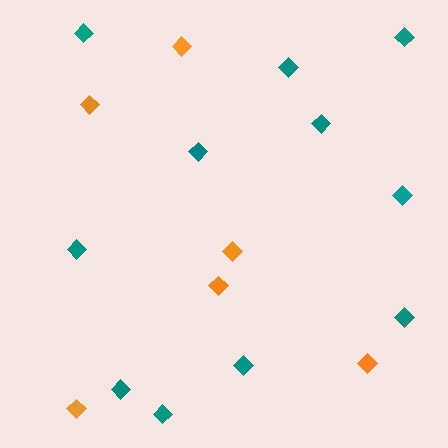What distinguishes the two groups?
There are 2 groups: one group of orange diamonds (6) and one group of teal diamonds (11).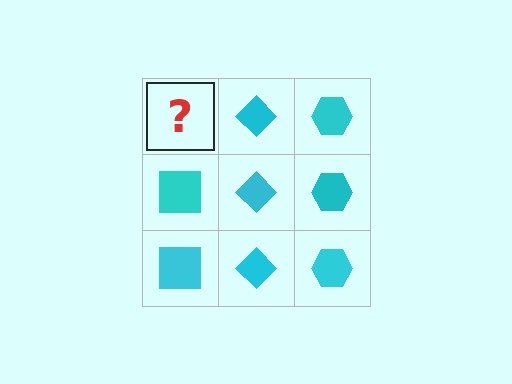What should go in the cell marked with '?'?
The missing cell should contain a cyan square.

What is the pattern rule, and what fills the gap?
The rule is that each column has a consistent shape. The gap should be filled with a cyan square.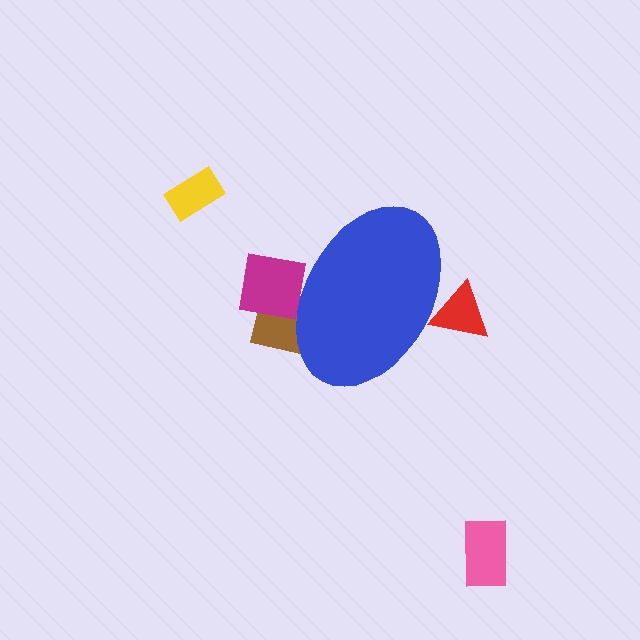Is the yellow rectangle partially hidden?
No, the yellow rectangle is fully visible.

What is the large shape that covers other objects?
A blue ellipse.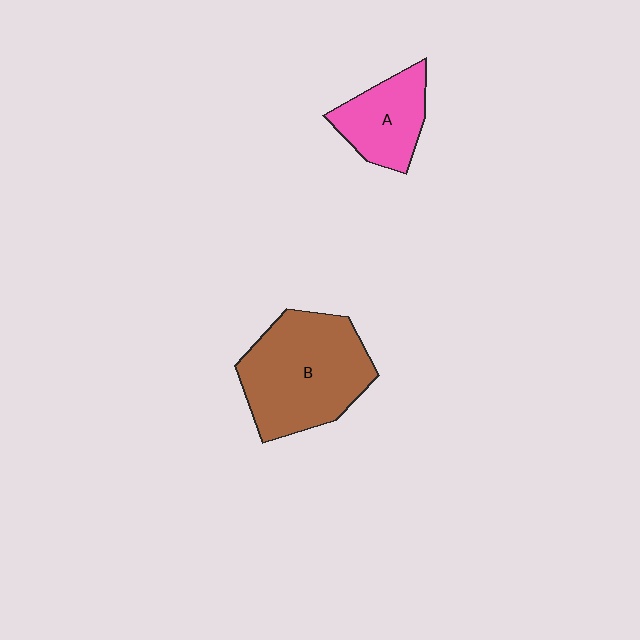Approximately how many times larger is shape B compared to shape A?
Approximately 1.9 times.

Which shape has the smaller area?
Shape A (pink).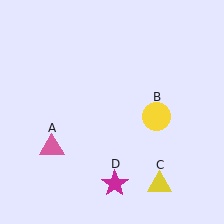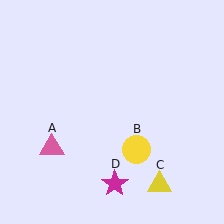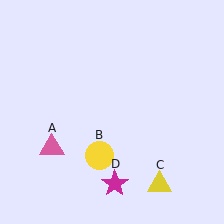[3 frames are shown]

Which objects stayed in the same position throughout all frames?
Pink triangle (object A) and yellow triangle (object C) and magenta star (object D) remained stationary.